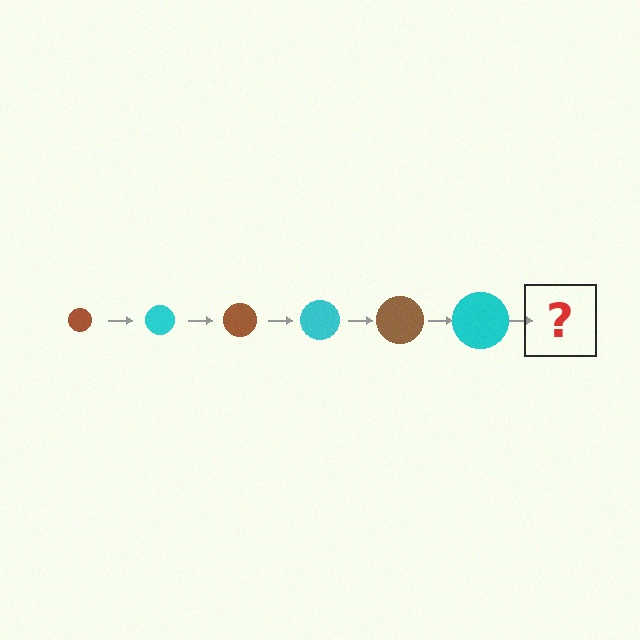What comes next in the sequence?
The next element should be a brown circle, larger than the previous one.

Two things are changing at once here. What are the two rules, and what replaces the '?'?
The two rules are that the circle grows larger each step and the color cycles through brown and cyan. The '?' should be a brown circle, larger than the previous one.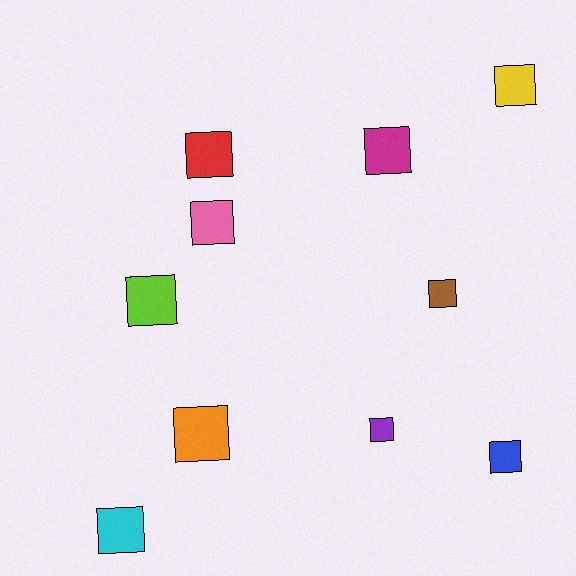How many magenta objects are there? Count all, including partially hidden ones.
There is 1 magenta object.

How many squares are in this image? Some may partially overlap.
There are 10 squares.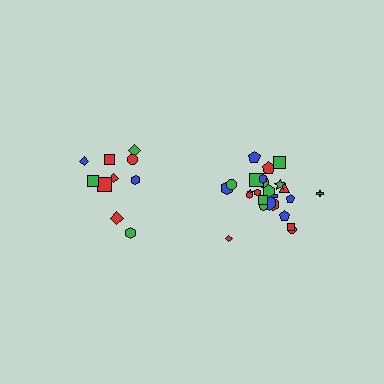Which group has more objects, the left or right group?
The right group.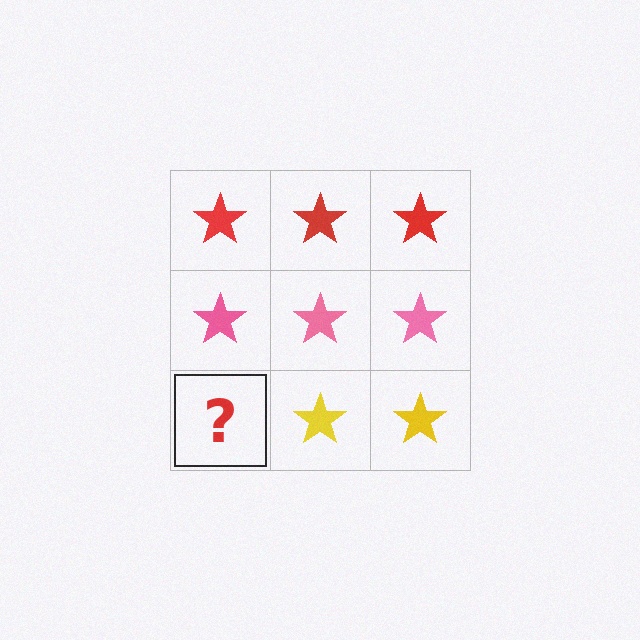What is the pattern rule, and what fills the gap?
The rule is that each row has a consistent color. The gap should be filled with a yellow star.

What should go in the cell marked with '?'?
The missing cell should contain a yellow star.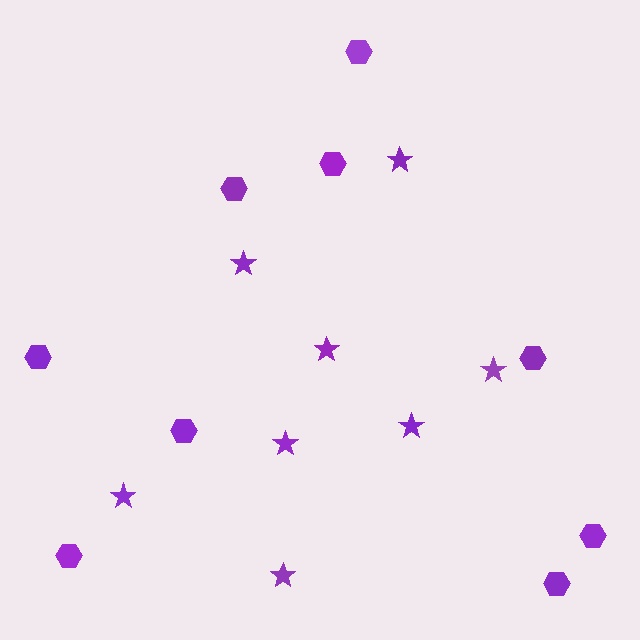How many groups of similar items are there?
There are 2 groups: one group of hexagons (9) and one group of stars (8).